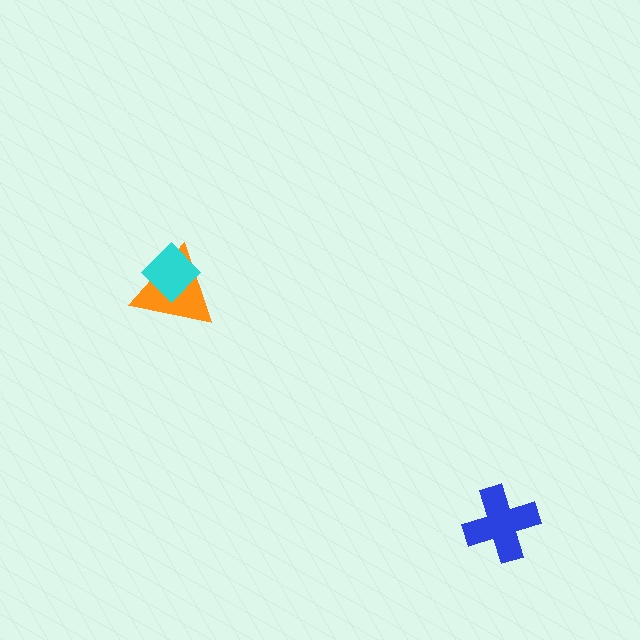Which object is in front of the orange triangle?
The cyan diamond is in front of the orange triangle.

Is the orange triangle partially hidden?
Yes, it is partially covered by another shape.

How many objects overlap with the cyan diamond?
1 object overlaps with the cyan diamond.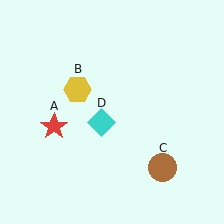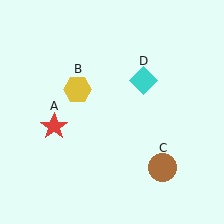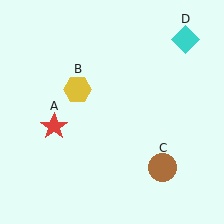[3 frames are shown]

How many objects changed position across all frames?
1 object changed position: cyan diamond (object D).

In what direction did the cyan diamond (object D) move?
The cyan diamond (object D) moved up and to the right.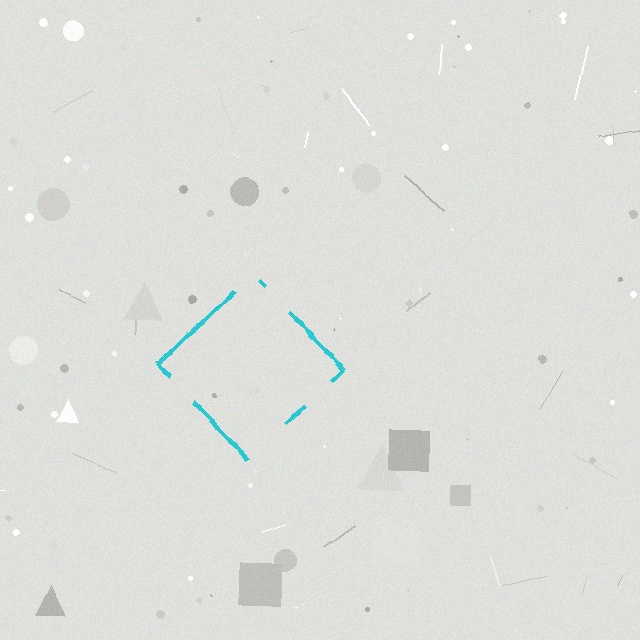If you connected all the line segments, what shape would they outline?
They would outline a diamond.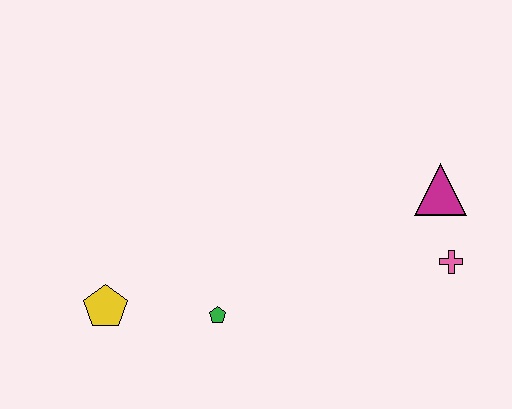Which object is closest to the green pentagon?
The yellow pentagon is closest to the green pentagon.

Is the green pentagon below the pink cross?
Yes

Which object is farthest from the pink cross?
The yellow pentagon is farthest from the pink cross.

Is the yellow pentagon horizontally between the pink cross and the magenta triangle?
No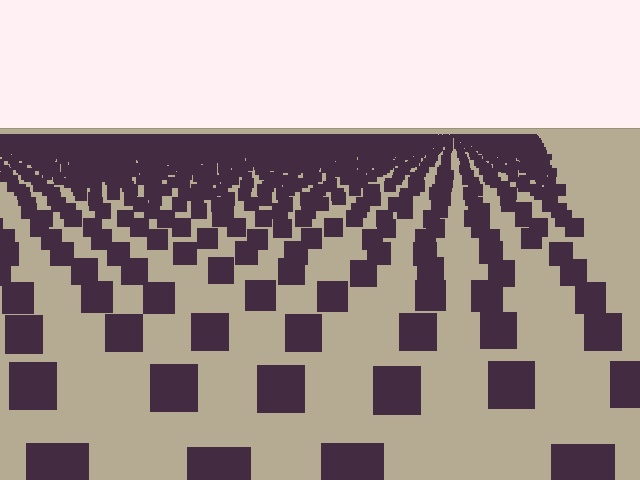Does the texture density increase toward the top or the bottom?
Density increases toward the top.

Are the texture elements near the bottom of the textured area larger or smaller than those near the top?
Larger. Near the bottom, elements are closer to the viewer and appear at a bigger on-screen size.